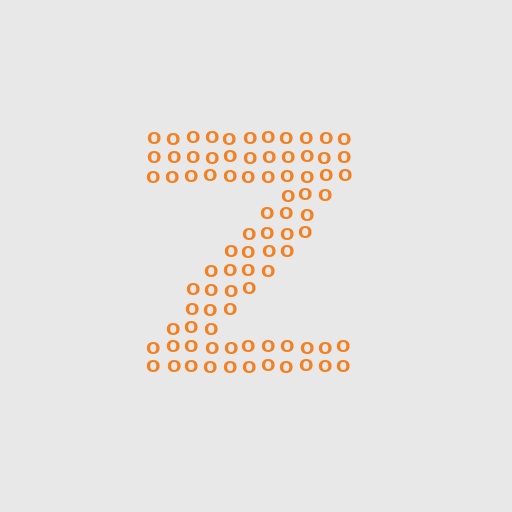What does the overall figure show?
The overall figure shows the letter Z.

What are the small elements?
The small elements are letter O's.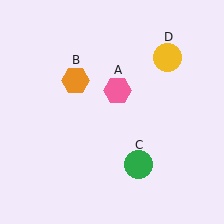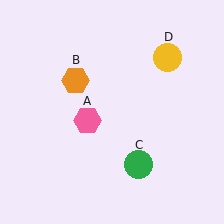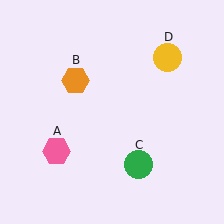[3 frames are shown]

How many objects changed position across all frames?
1 object changed position: pink hexagon (object A).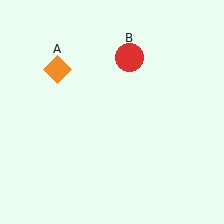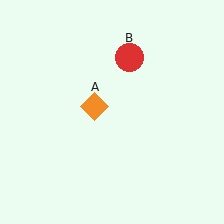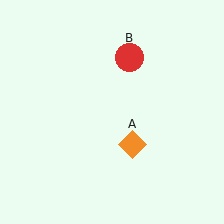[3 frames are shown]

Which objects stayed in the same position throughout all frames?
Red circle (object B) remained stationary.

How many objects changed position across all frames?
1 object changed position: orange diamond (object A).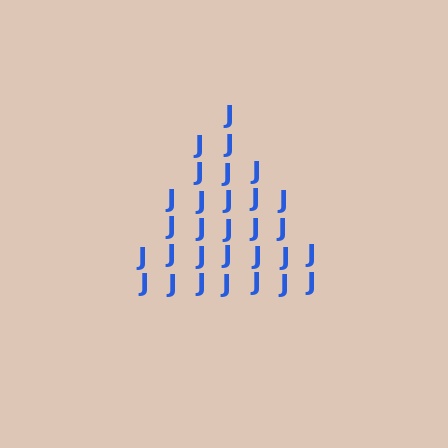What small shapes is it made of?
It is made of small letter J's.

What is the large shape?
The large shape is a triangle.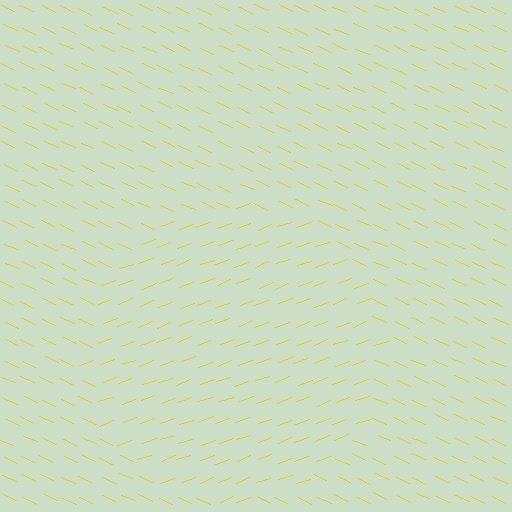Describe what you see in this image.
The image is filled with small yellow line segments. A circle region in the image has lines oriented differently from the surrounding lines, creating a visible texture boundary.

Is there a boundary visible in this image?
Yes, there is a texture boundary formed by a change in line orientation.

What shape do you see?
I see a circle.